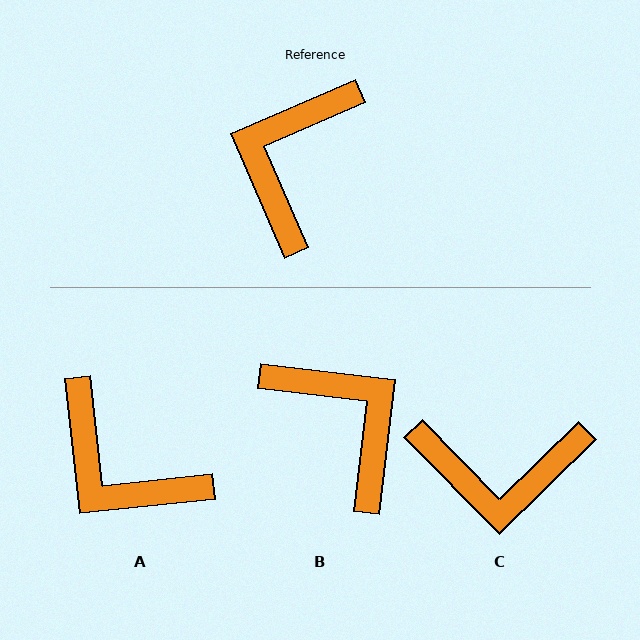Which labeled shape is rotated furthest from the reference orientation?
B, about 120 degrees away.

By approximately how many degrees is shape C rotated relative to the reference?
Approximately 111 degrees counter-clockwise.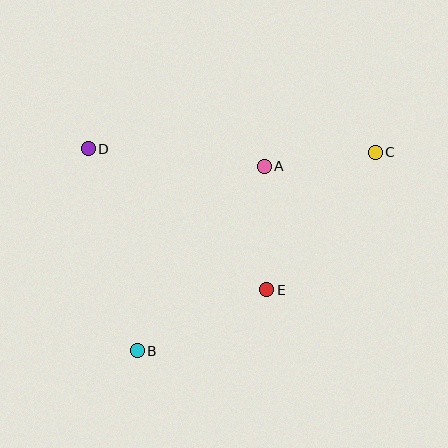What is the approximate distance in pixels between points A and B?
The distance between A and B is approximately 224 pixels.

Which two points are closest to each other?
Points A and C are closest to each other.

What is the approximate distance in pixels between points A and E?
The distance between A and E is approximately 123 pixels.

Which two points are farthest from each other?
Points B and C are farthest from each other.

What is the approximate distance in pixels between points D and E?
The distance between D and E is approximately 227 pixels.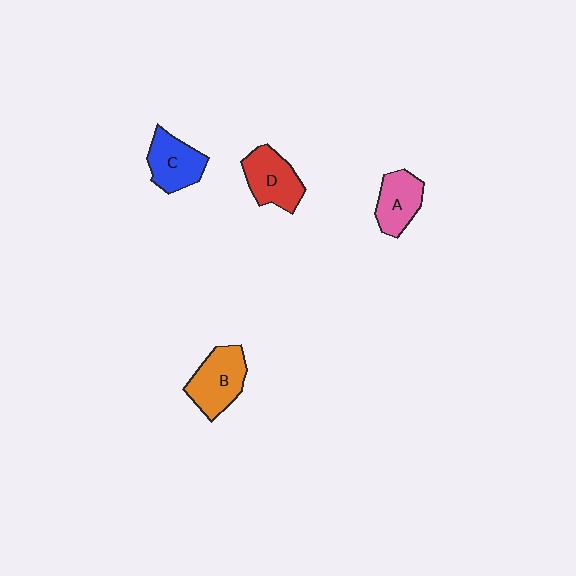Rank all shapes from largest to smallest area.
From largest to smallest: B (orange), D (red), C (blue), A (pink).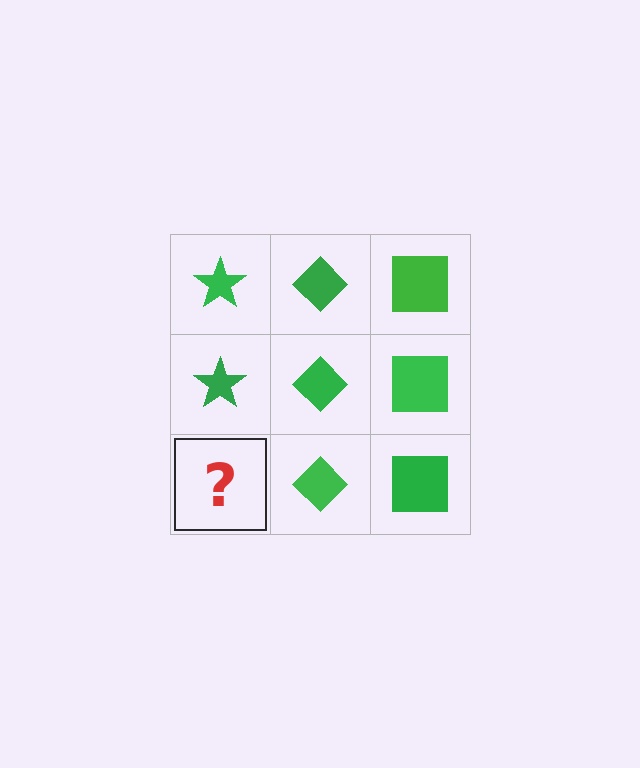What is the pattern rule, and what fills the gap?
The rule is that each column has a consistent shape. The gap should be filled with a green star.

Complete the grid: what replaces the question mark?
The question mark should be replaced with a green star.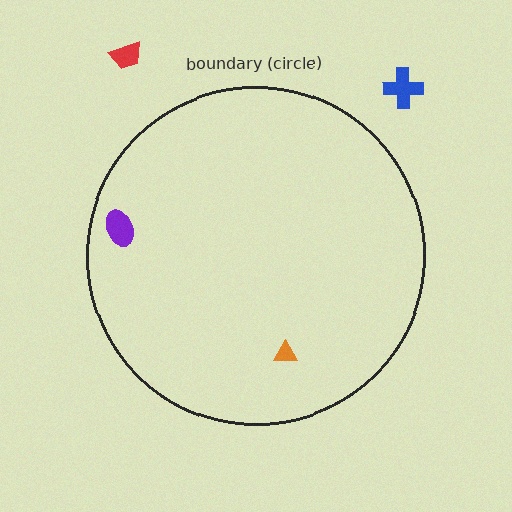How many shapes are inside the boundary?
2 inside, 2 outside.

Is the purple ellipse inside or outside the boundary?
Inside.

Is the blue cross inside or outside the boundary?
Outside.